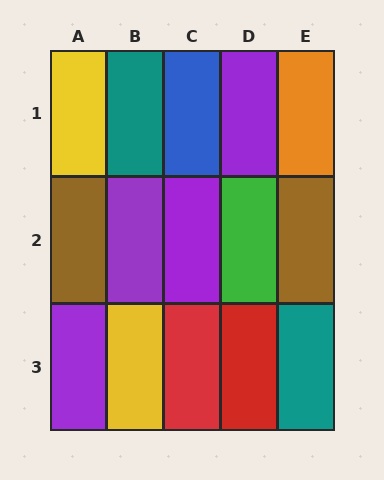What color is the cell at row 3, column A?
Purple.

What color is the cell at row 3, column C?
Red.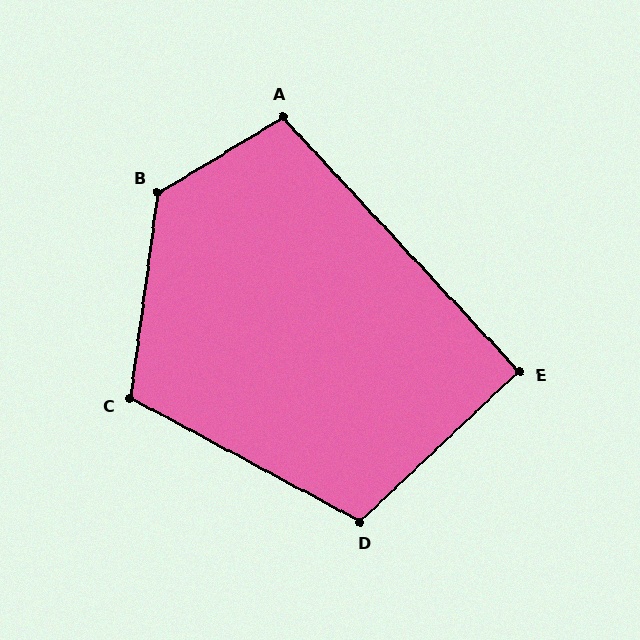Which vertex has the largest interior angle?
B, at approximately 129 degrees.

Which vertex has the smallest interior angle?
E, at approximately 90 degrees.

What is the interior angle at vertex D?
Approximately 108 degrees (obtuse).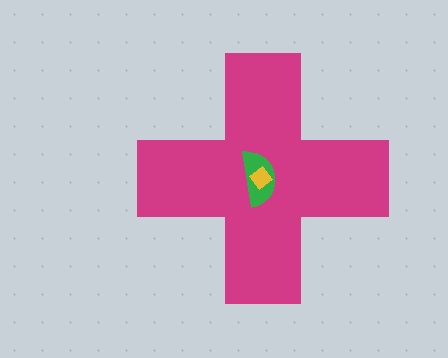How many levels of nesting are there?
3.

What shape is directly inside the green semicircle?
The yellow diamond.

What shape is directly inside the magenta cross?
The green semicircle.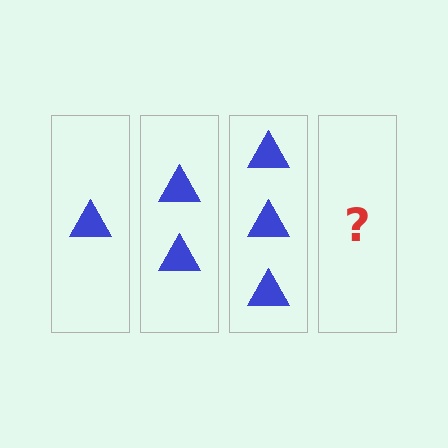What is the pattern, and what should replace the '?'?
The pattern is that each step adds one more triangle. The '?' should be 4 triangles.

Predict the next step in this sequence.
The next step is 4 triangles.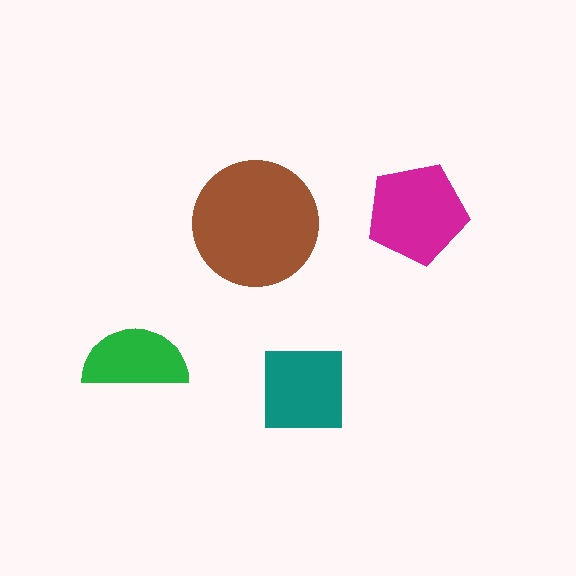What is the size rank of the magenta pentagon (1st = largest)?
2nd.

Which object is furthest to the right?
The magenta pentagon is rightmost.